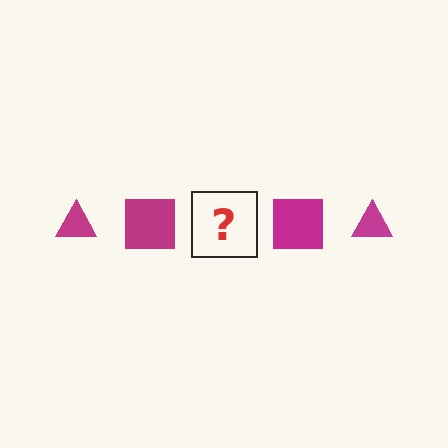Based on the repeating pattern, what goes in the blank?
The blank should be a magenta triangle.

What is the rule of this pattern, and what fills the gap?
The rule is that the pattern cycles through triangle, square shapes in magenta. The gap should be filled with a magenta triangle.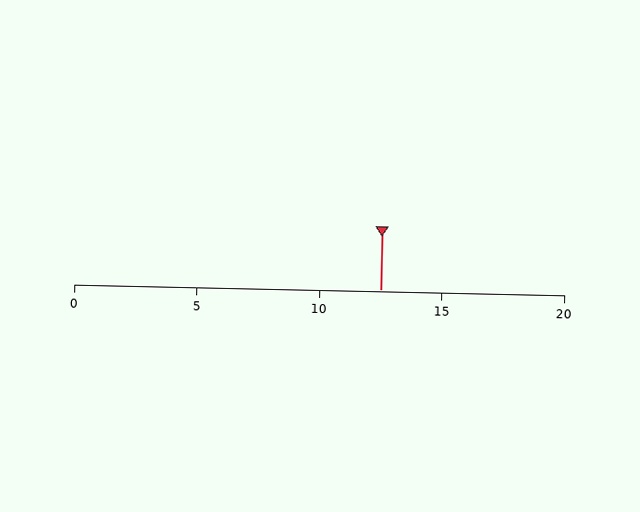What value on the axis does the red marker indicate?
The marker indicates approximately 12.5.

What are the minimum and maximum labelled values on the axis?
The axis runs from 0 to 20.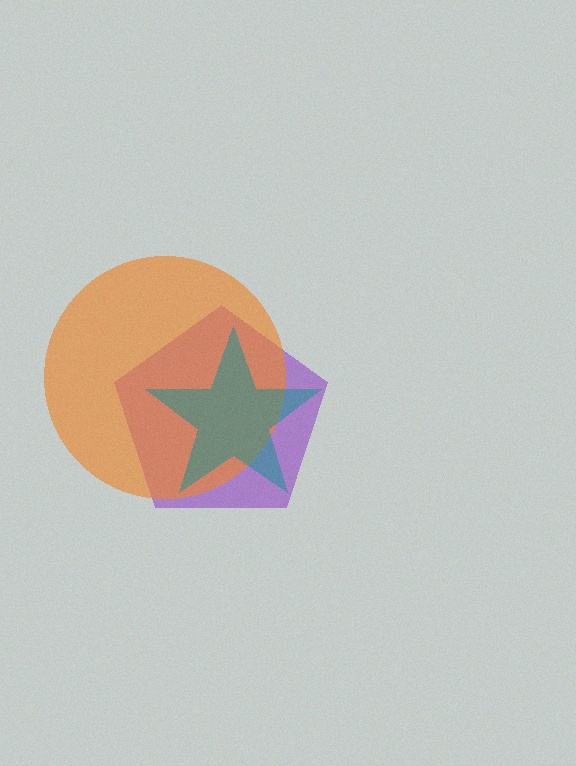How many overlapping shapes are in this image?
There are 3 overlapping shapes in the image.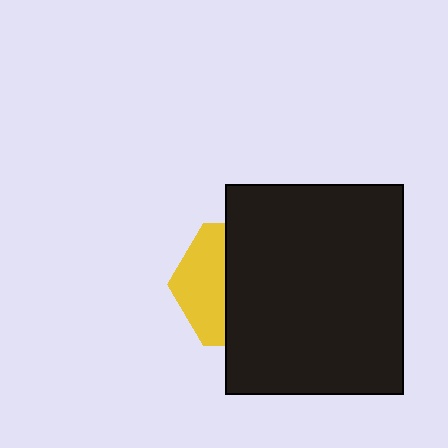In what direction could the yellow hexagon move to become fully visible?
The yellow hexagon could move left. That would shift it out from behind the black rectangle entirely.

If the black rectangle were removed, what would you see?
You would see the complete yellow hexagon.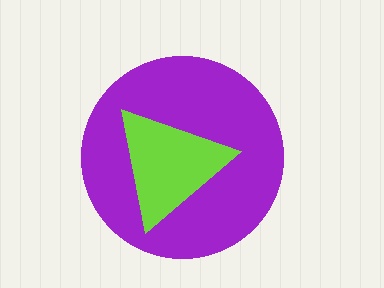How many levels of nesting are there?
2.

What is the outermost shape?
The purple circle.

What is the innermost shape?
The lime triangle.